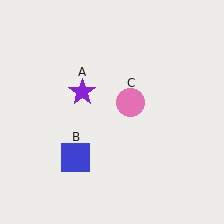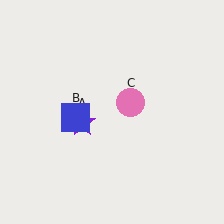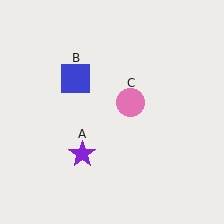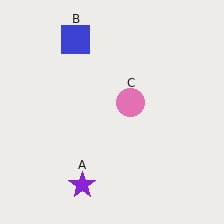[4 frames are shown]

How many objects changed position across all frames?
2 objects changed position: purple star (object A), blue square (object B).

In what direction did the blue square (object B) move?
The blue square (object B) moved up.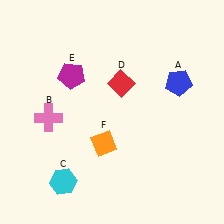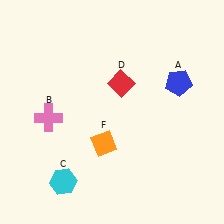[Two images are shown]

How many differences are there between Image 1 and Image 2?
There is 1 difference between the two images.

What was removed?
The magenta pentagon (E) was removed in Image 2.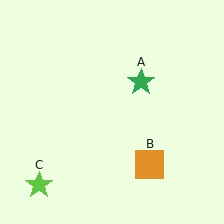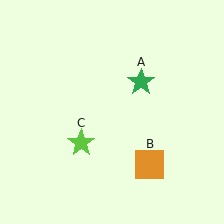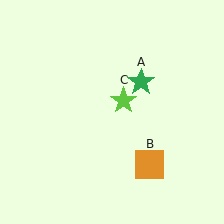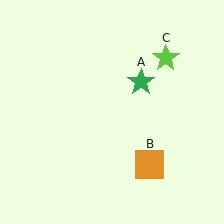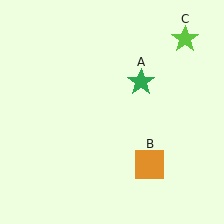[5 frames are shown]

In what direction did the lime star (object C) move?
The lime star (object C) moved up and to the right.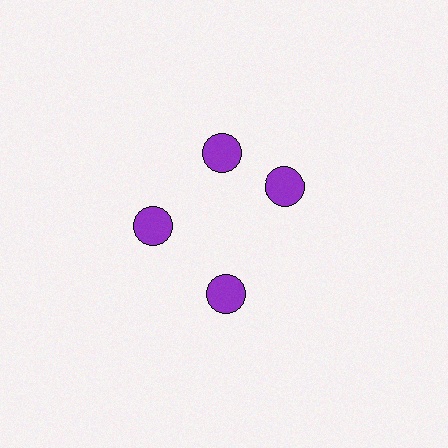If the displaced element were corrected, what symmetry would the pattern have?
It would have 4-fold rotational symmetry — the pattern would map onto itself every 90 degrees.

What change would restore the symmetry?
The symmetry would be restored by rotating it back into even spacing with its neighbors so that all 4 circles sit at equal angles and equal distance from the center.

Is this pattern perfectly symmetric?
No. The 4 purple circles are arranged in a ring, but one element near the 3 o'clock position is rotated out of alignment along the ring, breaking the 4-fold rotational symmetry.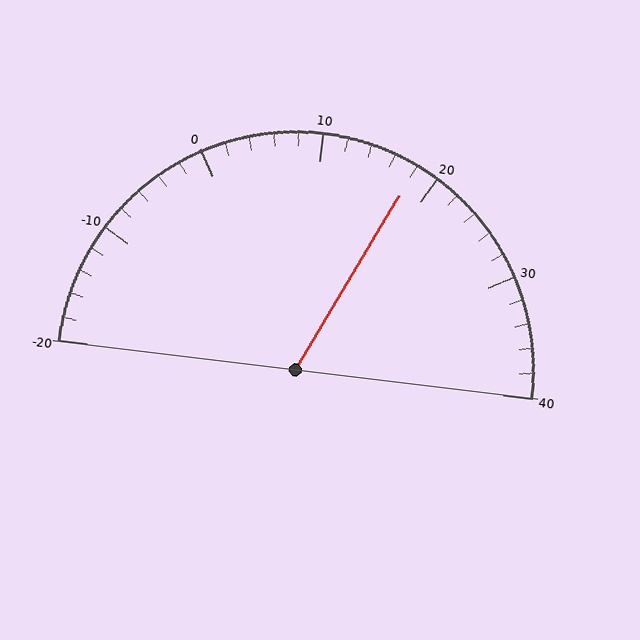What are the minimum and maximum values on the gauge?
The gauge ranges from -20 to 40.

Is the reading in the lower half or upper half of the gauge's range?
The reading is in the upper half of the range (-20 to 40).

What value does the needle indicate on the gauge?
The needle indicates approximately 18.